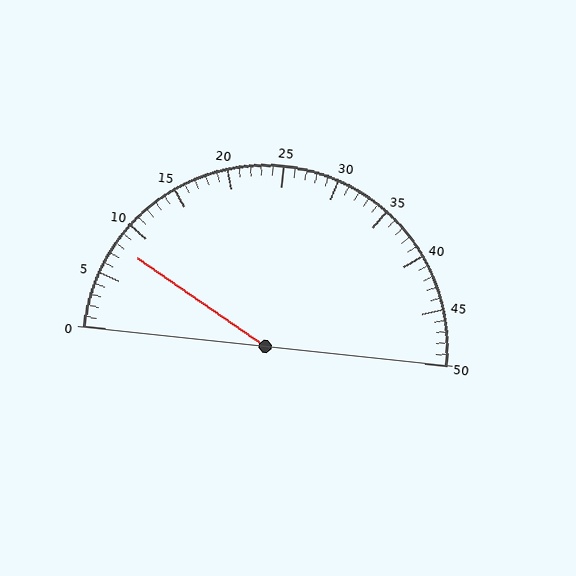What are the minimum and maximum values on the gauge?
The gauge ranges from 0 to 50.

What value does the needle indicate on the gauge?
The needle indicates approximately 8.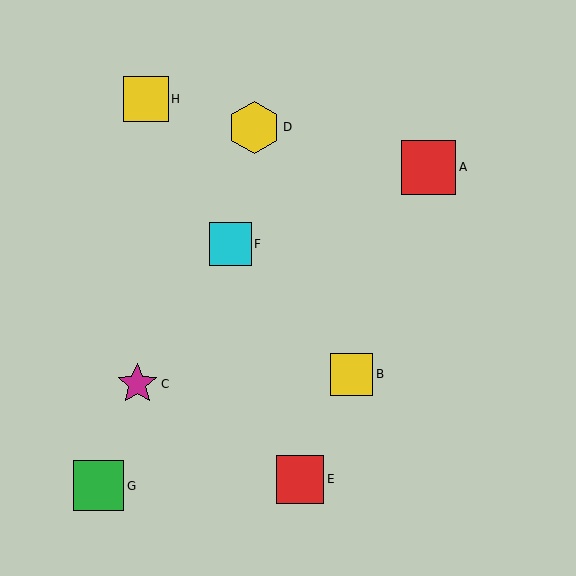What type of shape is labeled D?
Shape D is a yellow hexagon.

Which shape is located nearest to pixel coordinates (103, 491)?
The green square (labeled G) at (99, 486) is nearest to that location.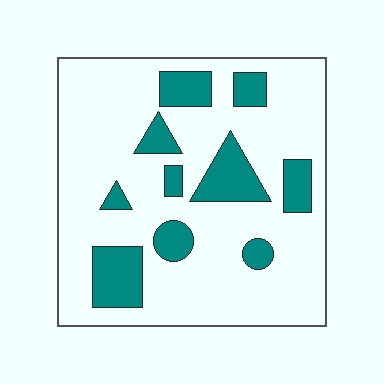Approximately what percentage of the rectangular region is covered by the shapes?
Approximately 20%.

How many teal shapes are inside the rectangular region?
10.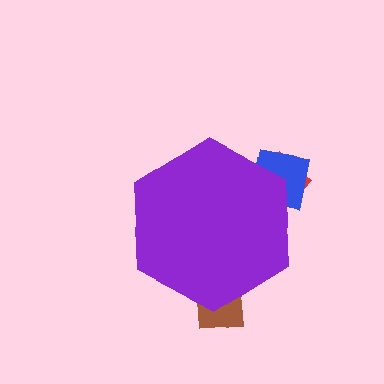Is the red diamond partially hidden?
Yes, the red diamond is partially hidden behind the purple hexagon.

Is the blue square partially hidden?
Yes, the blue square is partially hidden behind the purple hexagon.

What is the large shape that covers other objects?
A purple hexagon.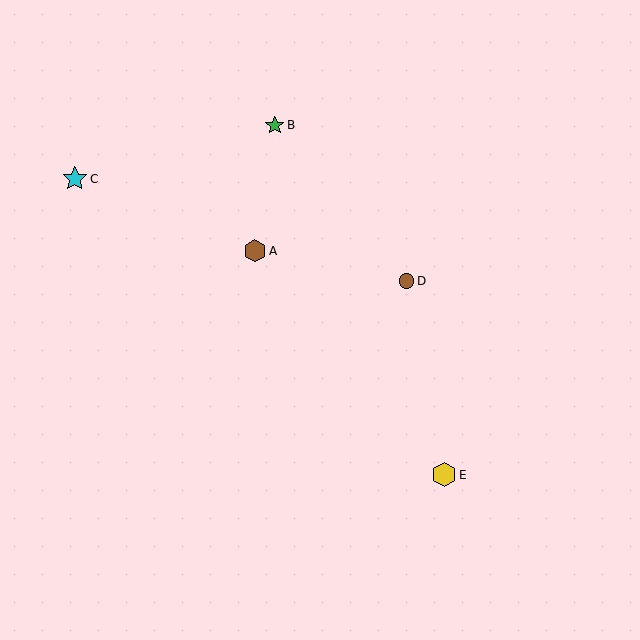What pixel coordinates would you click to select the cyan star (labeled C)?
Click at (75, 179) to select the cyan star C.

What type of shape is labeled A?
Shape A is a brown hexagon.